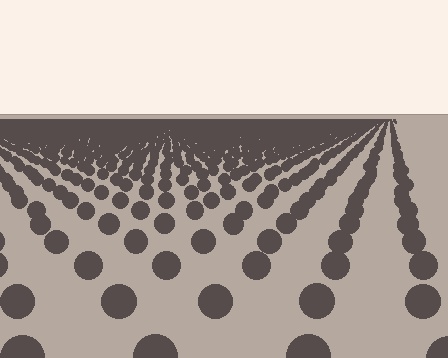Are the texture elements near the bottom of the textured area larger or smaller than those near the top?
Larger. Near the bottom, elements are closer to the viewer and appear at a bigger on-screen size.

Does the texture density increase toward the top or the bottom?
Density increases toward the top.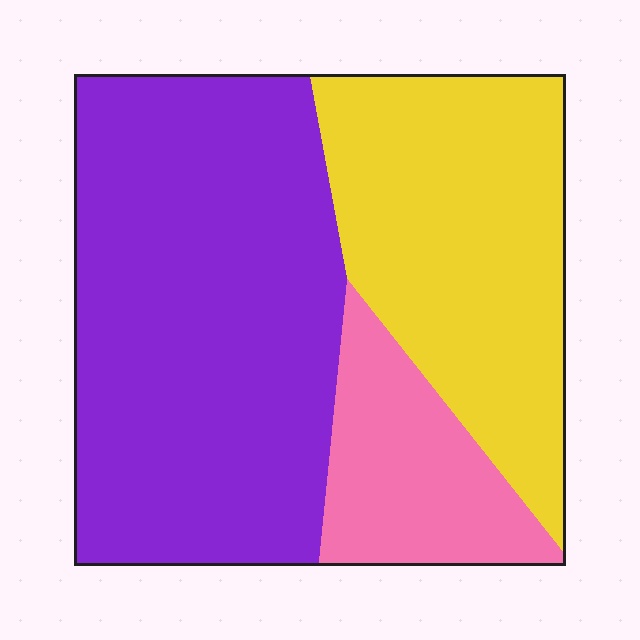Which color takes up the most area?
Purple, at roughly 50%.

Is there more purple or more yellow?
Purple.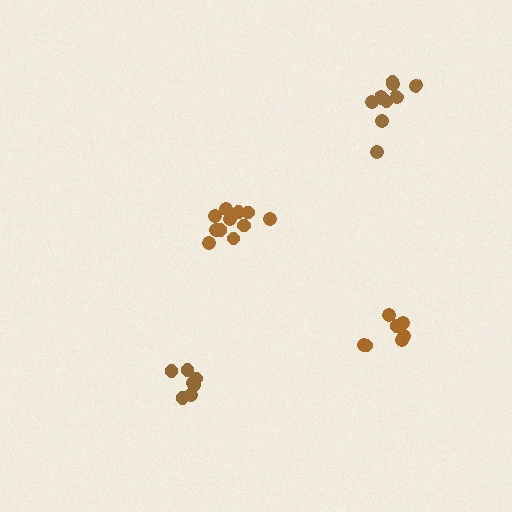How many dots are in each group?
Group 1: 11 dots, Group 2: 7 dots, Group 3: 7 dots, Group 4: 10 dots (35 total).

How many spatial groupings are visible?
There are 4 spatial groupings.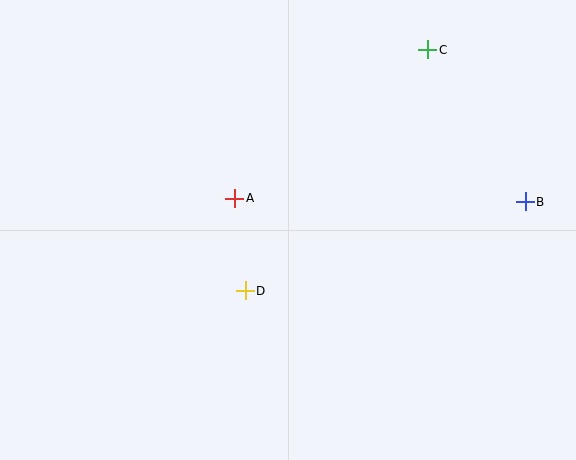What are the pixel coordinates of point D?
Point D is at (245, 291).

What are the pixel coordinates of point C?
Point C is at (428, 50).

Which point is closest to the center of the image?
Point A at (235, 198) is closest to the center.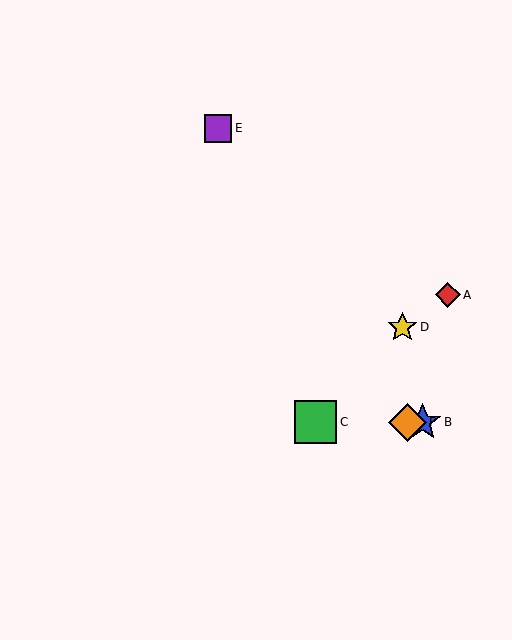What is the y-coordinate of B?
Object B is at y≈422.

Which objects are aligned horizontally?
Objects B, C, F are aligned horizontally.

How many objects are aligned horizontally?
3 objects (B, C, F) are aligned horizontally.